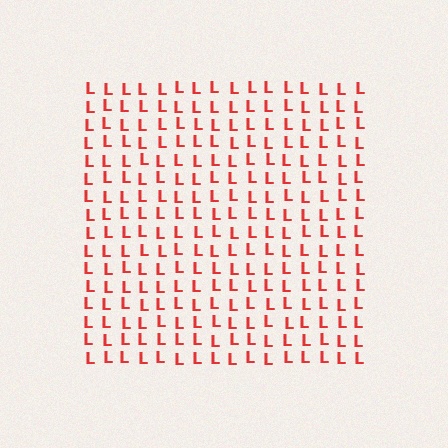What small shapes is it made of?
It is made of small letter L's.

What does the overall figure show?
The overall figure shows a square.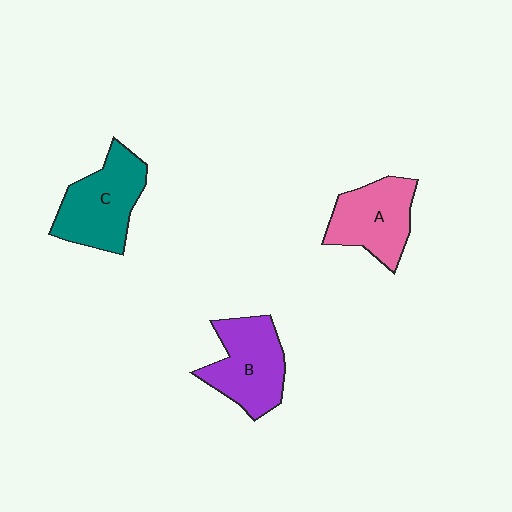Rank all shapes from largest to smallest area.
From largest to smallest: C (teal), B (purple), A (pink).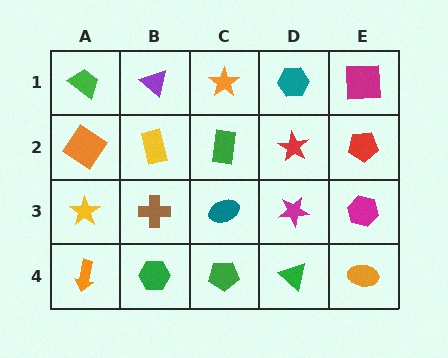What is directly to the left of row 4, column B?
An orange arrow.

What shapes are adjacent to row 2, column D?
A teal hexagon (row 1, column D), a magenta star (row 3, column D), a green rectangle (row 2, column C), a red pentagon (row 2, column E).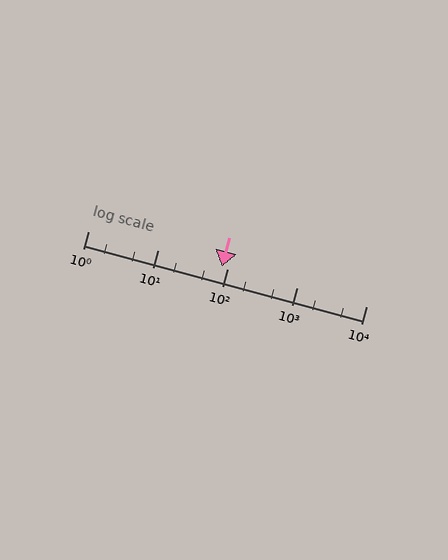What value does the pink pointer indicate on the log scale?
The pointer indicates approximately 83.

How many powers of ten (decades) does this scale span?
The scale spans 4 decades, from 1 to 10000.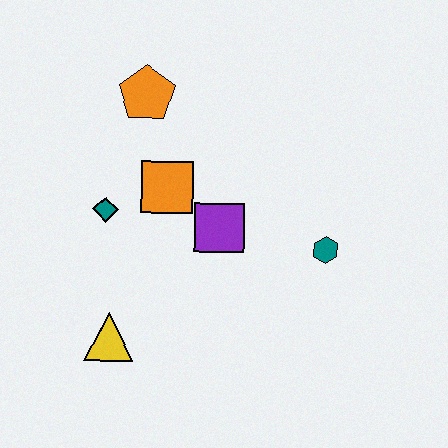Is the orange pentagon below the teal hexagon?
No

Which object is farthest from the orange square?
The teal hexagon is farthest from the orange square.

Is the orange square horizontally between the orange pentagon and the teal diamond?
No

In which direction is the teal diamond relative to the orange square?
The teal diamond is to the left of the orange square.